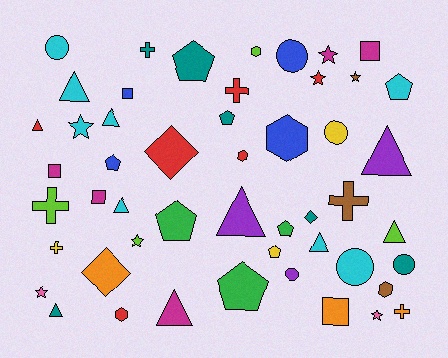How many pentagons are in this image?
There are 8 pentagons.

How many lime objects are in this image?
There are 4 lime objects.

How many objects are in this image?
There are 50 objects.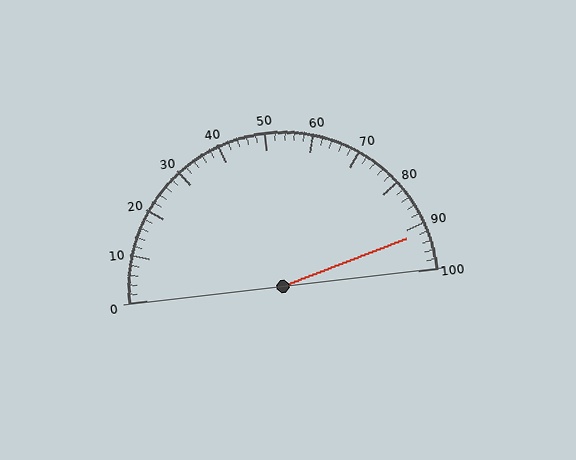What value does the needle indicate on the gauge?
The needle indicates approximately 92.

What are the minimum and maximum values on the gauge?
The gauge ranges from 0 to 100.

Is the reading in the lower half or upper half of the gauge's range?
The reading is in the upper half of the range (0 to 100).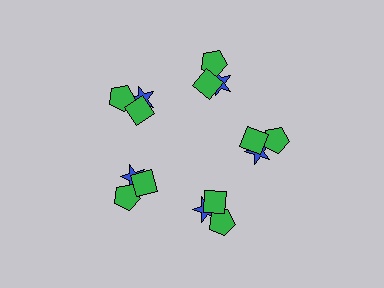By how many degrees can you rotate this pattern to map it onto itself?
The pattern maps onto itself every 72 degrees of rotation.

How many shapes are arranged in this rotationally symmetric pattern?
There are 15 shapes, arranged in 5 groups of 3.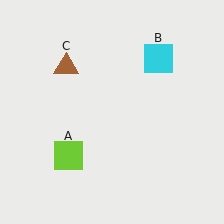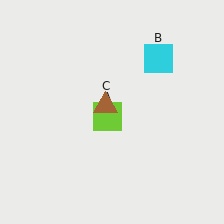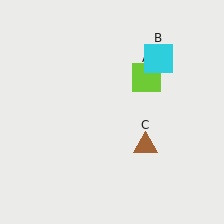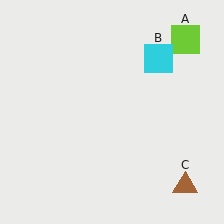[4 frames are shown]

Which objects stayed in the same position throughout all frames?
Cyan square (object B) remained stationary.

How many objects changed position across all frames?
2 objects changed position: lime square (object A), brown triangle (object C).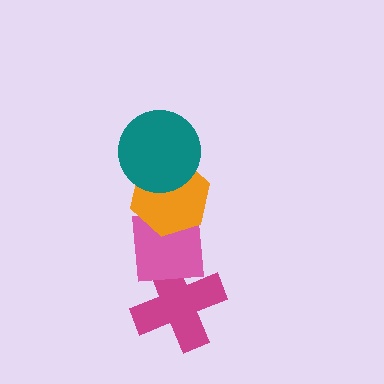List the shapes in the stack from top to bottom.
From top to bottom: the teal circle, the orange hexagon, the pink square, the magenta cross.